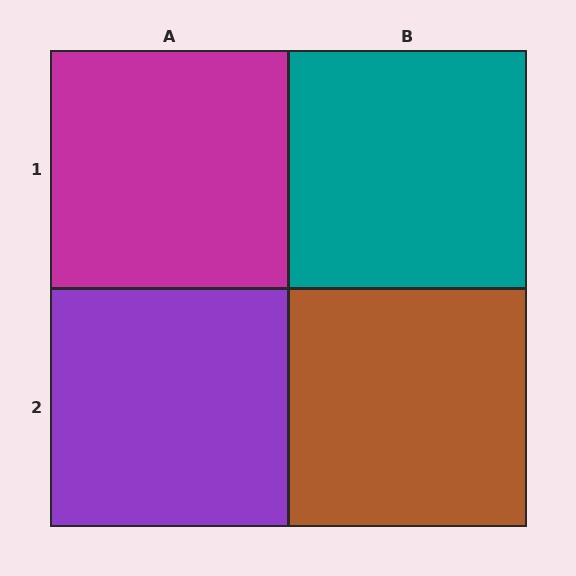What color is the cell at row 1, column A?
Magenta.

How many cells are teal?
1 cell is teal.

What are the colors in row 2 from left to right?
Purple, brown.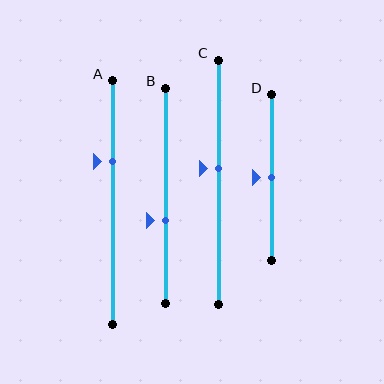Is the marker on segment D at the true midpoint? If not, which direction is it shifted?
Yes, the marker on segment D is at the true midpoint.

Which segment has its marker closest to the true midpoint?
Segment D has its marker closest to the true midpoint.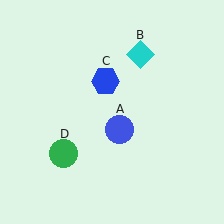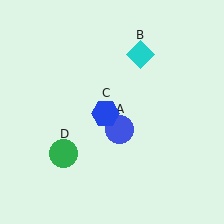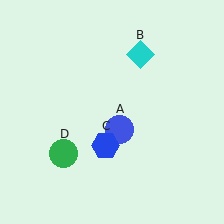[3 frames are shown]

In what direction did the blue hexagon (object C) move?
The blue hexagon (object C) moved down.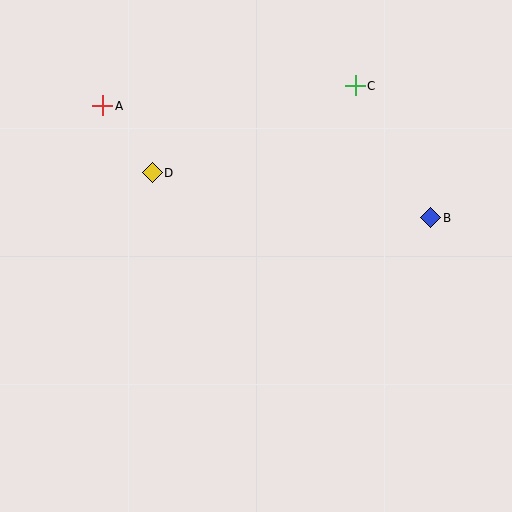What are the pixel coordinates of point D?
Point D is at (152, 173).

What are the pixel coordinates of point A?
Point A is at (103, 106).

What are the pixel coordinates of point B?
Point B is at (431, 218).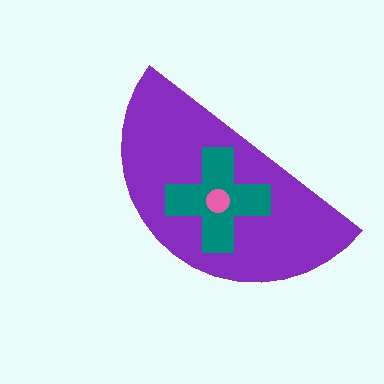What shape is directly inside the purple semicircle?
The teal cross.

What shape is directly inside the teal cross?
The pink circle.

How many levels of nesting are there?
3.